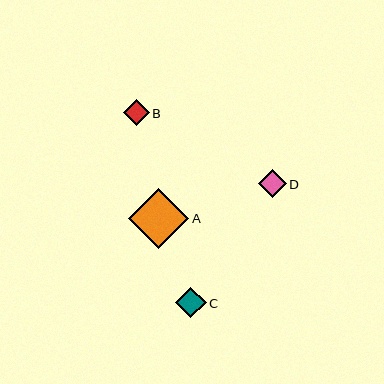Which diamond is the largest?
Diamond A is the largest with a size of approximately 60 pixels.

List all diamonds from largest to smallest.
From largest to smallest: A, C, D, B.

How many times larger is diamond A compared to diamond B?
Diamond A is approximately 2.3 times the size of diamond B.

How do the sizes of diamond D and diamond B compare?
Diamond D and diamond B are approximately the same size.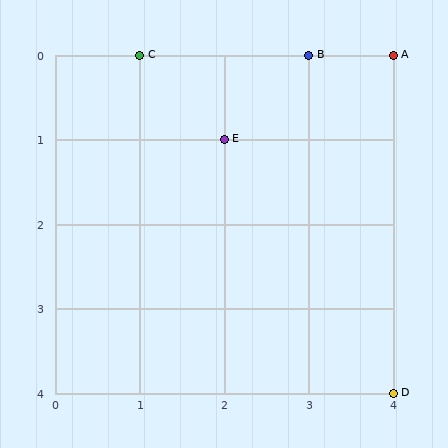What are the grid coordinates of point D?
Point D is at grid coordinates (4, 4).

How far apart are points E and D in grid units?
Points E and D are 2 columns and 3 rows apart (about 3.6 grid units diagonally).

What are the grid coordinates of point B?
Point B is at grid coordinates (3, 0).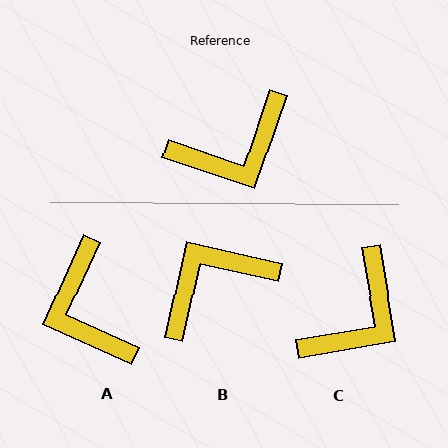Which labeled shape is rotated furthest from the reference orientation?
B, about 174 degrees away.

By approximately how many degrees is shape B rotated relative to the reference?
Approximately 174 degrees clockwise.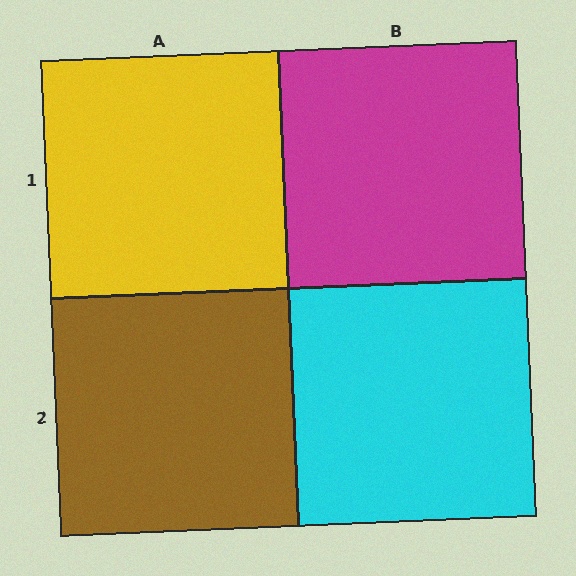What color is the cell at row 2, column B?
Cyan.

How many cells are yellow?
1 cell is yellow.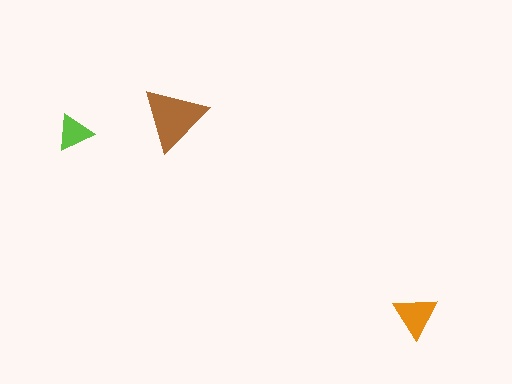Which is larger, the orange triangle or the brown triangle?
The brown one.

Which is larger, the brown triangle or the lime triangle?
The brown one.